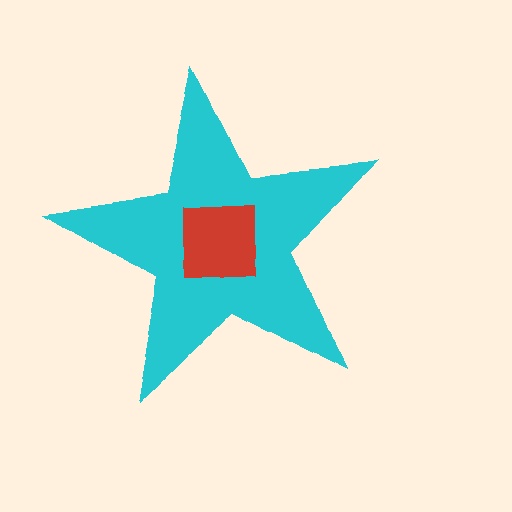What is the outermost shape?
The cyan star.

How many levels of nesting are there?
2.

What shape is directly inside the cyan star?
The red square.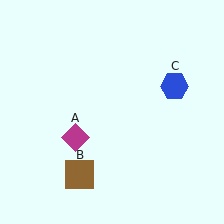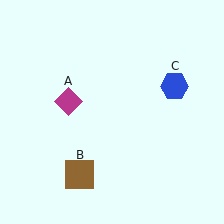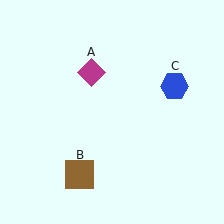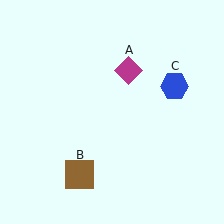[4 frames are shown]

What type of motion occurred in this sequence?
The magenta diamond (object A) rotated clockwise around the center of the scene.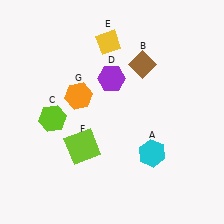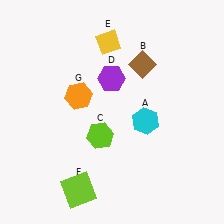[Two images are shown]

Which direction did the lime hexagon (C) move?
The lime hexagon (C) moved right.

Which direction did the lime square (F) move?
The lime square (F) moved down.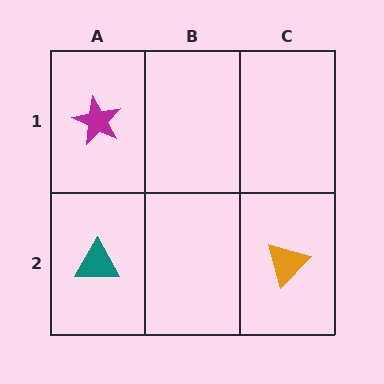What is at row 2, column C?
An orange triangle.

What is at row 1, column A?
A magenta star.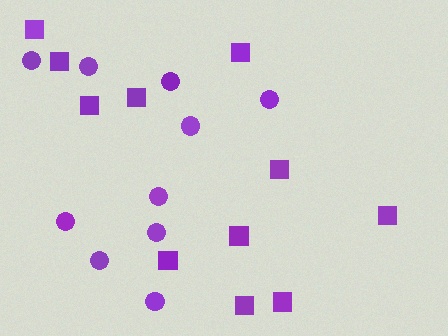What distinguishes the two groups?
There are 2 groups: one group of squares (11) and one group of circles (10).